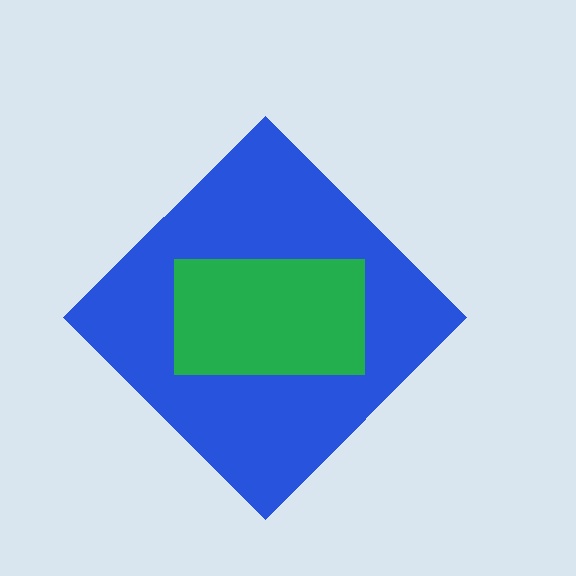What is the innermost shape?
The green rectangle.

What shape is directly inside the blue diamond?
The green rectangle.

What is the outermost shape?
The blue diamond.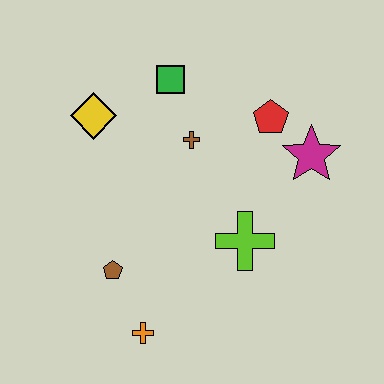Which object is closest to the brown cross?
The green square is closest to the brown cross.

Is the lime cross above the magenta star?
No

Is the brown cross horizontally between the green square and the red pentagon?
Yes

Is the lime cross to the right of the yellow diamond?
Yes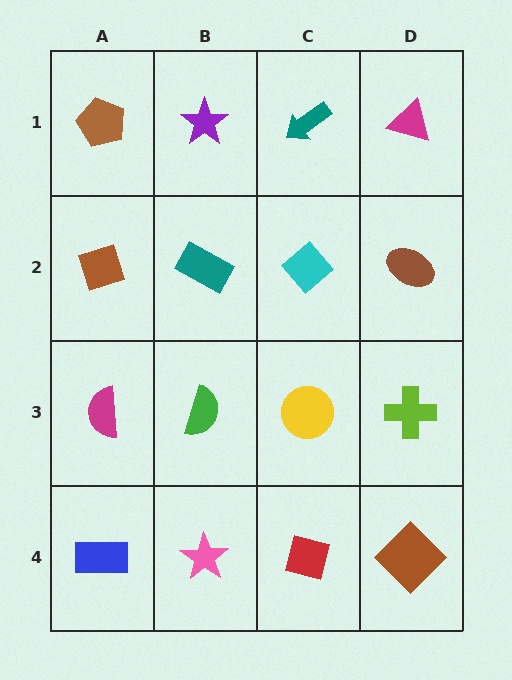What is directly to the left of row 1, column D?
A teal arrow.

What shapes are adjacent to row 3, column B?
A teal rectangle (row 2, column B), a pink star (row 4, column B), a magenta semicircle (row 3, column A), a yellow circle (row 3, column C).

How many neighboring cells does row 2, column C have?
4.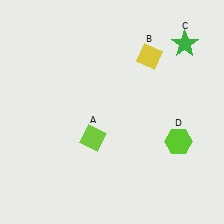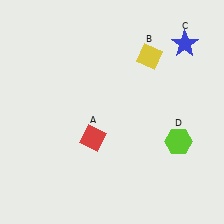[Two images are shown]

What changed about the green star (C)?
In Image 1, C is green. In Image 2, it changed to blue.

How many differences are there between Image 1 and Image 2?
There are 2 differences between the two images.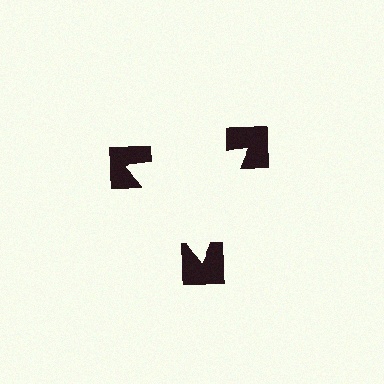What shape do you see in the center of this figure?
An illusory triangle — its edges are inferred from the aligned wedge cuts in the notched squares, not physically drawn.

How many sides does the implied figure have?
3 sides.